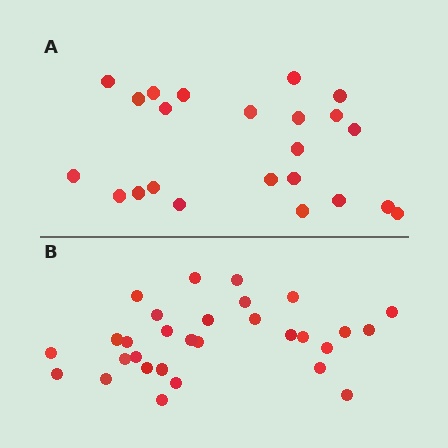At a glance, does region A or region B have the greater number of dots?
Region B (the bottom region) has more dots.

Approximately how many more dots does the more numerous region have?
Region B has roughly 8 or so more dots than region A.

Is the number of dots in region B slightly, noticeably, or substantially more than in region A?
Region B has noticeably more, but not dramatically so. The ratio is roughly 1.3 to 1.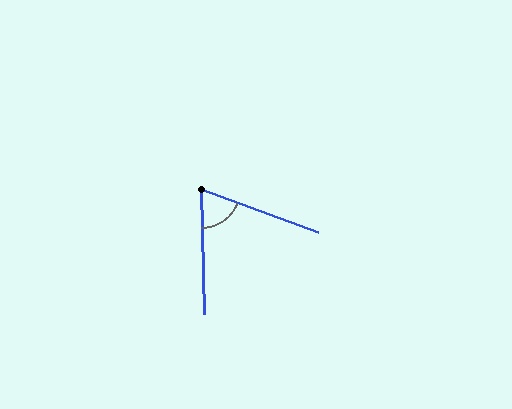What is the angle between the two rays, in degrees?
Approximately 68 degrees.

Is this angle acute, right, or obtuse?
It is acute.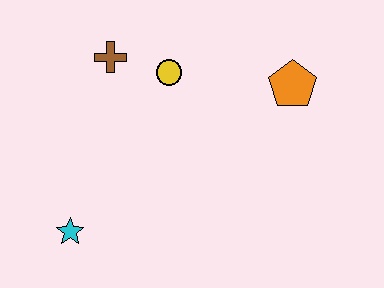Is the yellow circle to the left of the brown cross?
No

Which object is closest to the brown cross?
The yellow circle is closest to the brown cross.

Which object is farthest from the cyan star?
The orange pentagon is farthest from the cyan star.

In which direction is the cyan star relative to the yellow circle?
The cyan star is below the yellow circle.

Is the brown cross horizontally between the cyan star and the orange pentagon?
Yes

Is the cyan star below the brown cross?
Yes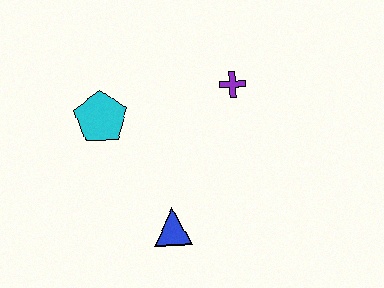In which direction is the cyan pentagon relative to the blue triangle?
The cyan pentagon is above the blue triangle.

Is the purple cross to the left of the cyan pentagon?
No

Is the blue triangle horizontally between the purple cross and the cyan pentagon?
Yes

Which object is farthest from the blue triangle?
The purple cross is farthest from the blue triangle.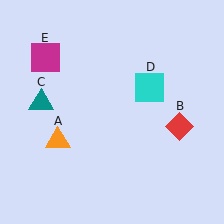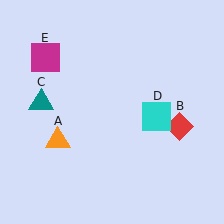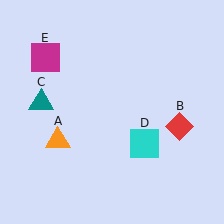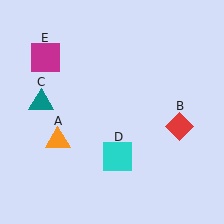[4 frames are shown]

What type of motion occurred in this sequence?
The cyan square (object D) rotated clockwise around the center of the scene.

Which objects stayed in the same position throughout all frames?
Orange triangle (object A) and red diamond (object B) and teal triangle (object C) and magenta square (object E) remained stationary.